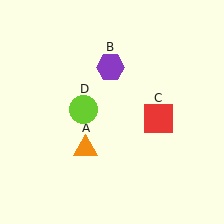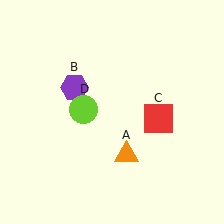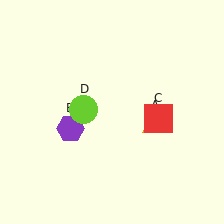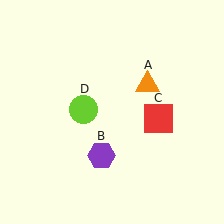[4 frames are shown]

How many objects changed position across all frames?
2 objects changed position: orange triangle (object A), purple hexagon (object B).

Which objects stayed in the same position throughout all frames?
Red square (object C) and lime circle (object D) remained stationary.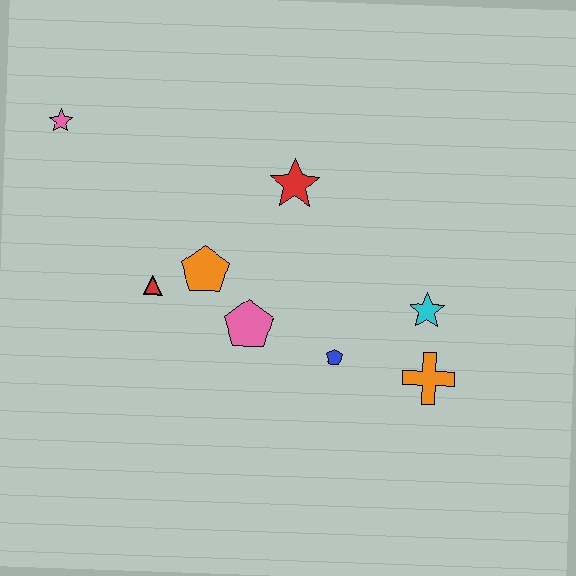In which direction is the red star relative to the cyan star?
The red star is to the left of the cyan star.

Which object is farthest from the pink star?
The orange cross is farthest from the pink star.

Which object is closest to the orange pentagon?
The red triangle is closest to the orange pentagon.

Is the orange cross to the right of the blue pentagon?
Yes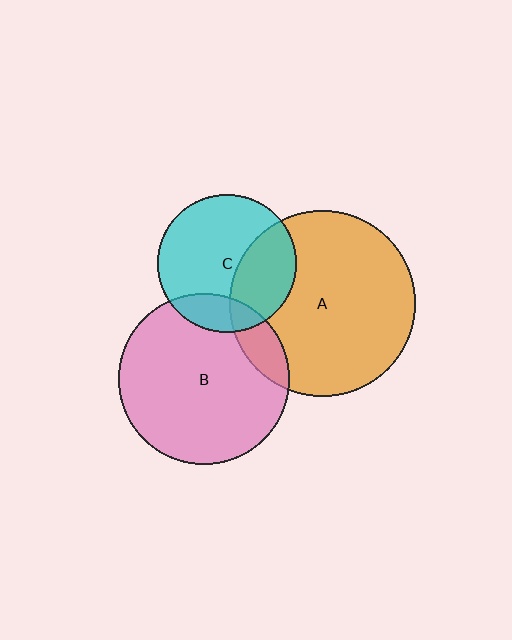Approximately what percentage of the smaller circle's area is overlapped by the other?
Approximately 10%.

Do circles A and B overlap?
Yes.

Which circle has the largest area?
Circle A (orange).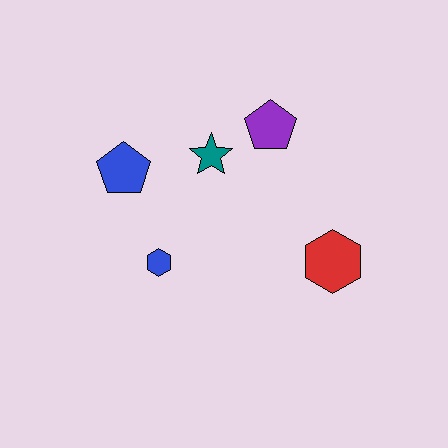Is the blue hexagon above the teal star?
No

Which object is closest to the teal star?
The purple pentagon is closest to the teal star.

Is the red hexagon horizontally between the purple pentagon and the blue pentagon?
No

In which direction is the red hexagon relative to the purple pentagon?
The red hexagon is below the purple pentagon.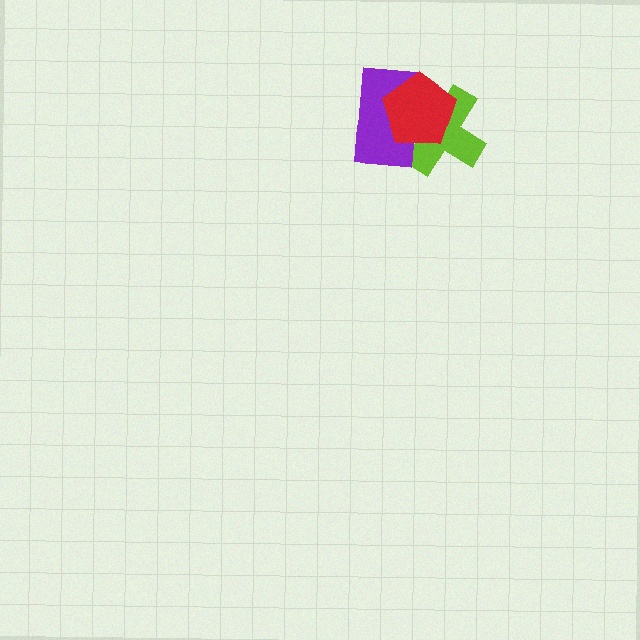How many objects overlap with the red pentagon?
2 objects overlap with the red pentagon.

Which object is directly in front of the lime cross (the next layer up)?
The purple rectangle is directly in front of the lime cross.